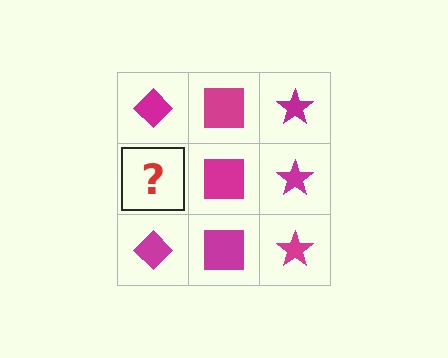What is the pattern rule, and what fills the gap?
The rule is that each column has a consistent shape. The gap should be filled with a magenta diamond.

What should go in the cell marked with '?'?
The missing cell should contain a magenta diamond.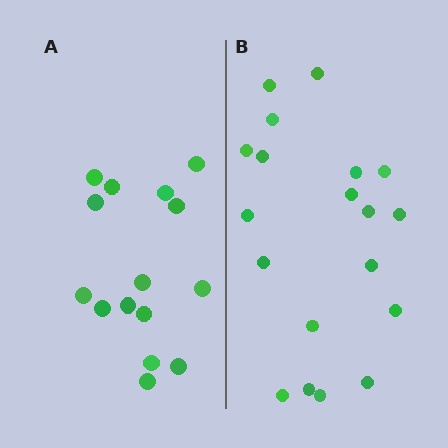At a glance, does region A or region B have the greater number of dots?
Region B (the right region) has more dots.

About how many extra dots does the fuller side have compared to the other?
Region B has about 4 more dots than region A.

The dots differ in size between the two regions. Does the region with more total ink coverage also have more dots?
No. Region A has more total ink coverage because its dots are larger, but region B actually contains more individual dots. Total area can be misleading — the number of items is what matters here.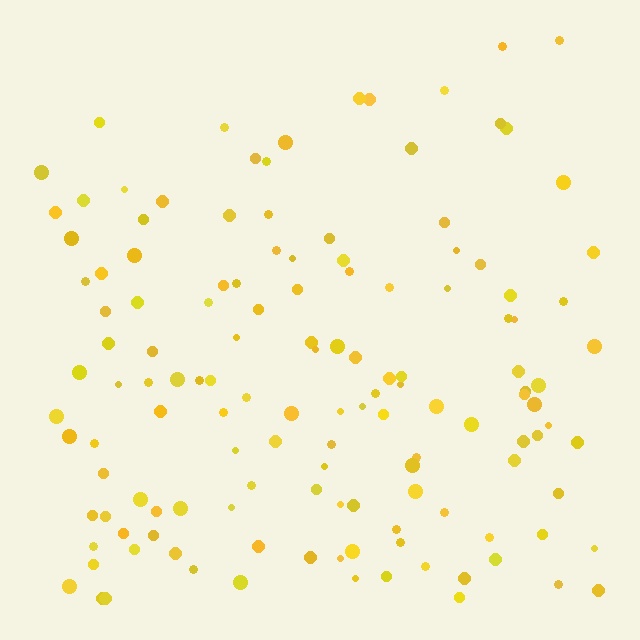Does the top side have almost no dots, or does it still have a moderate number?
Still a moderate number, just noticeably fewer than the bottom.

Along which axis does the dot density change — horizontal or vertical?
Vertical.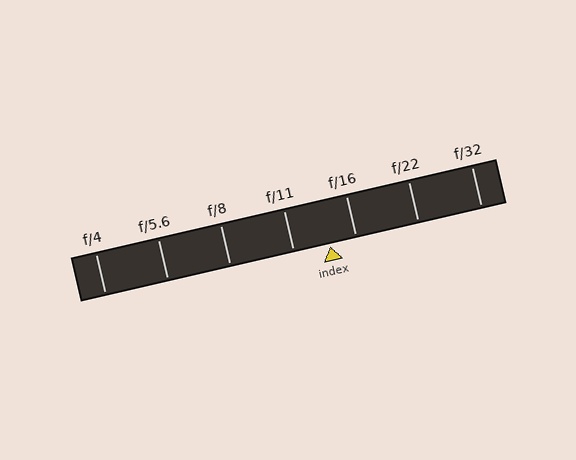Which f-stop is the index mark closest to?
The index mark is closest to f/16.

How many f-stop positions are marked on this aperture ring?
There are 7 f-stop positions marked.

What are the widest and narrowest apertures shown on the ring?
The widest aperture shown is f/4 and the narrowest is f/32.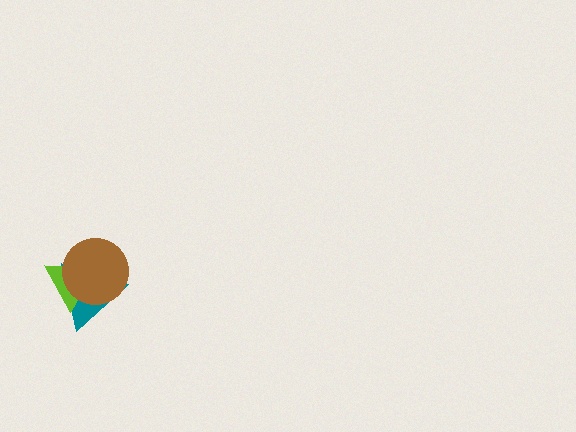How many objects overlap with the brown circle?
2 objects overlap with the brown circle.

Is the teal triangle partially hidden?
Yes, it is partially covered by another shape.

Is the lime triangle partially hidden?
Yes, it is partially covered by another shape.